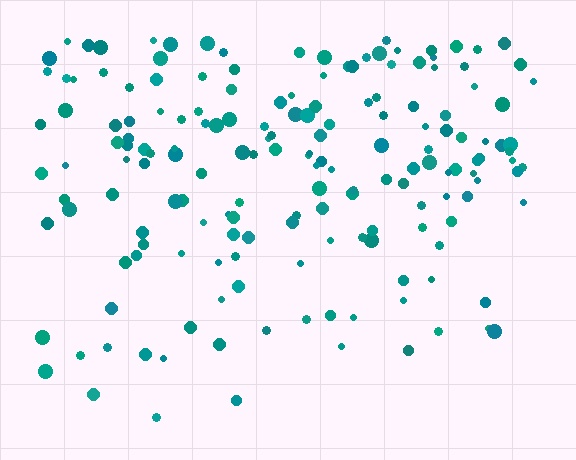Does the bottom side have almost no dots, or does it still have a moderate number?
Still a moderate number, just noticeably fewer than the top.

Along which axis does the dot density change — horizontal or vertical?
Vertical.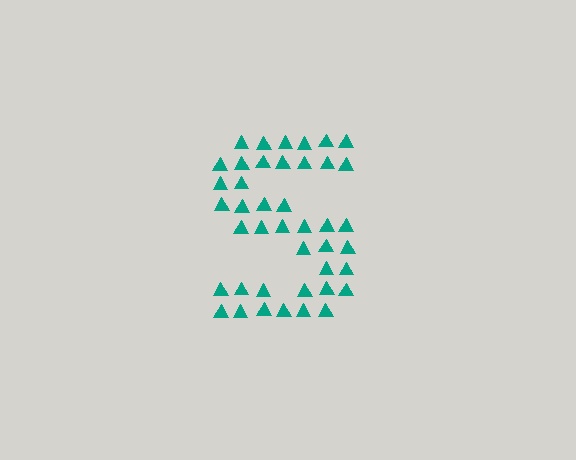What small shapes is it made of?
It is made of small triangles.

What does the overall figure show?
The overall figure shows the letter S.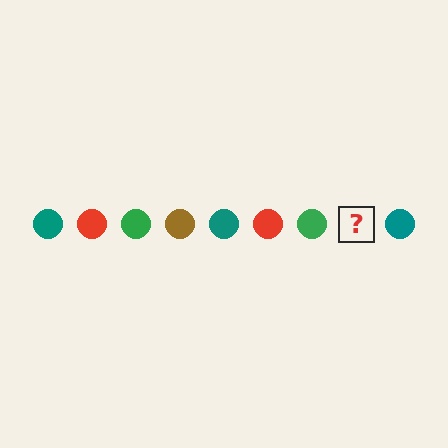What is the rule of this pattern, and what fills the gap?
The rule is that the pattern cycles through teal, red, green, brown circles. The gap should be filled with a brown circle.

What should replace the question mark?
The question mark should be replaced with a brown circle.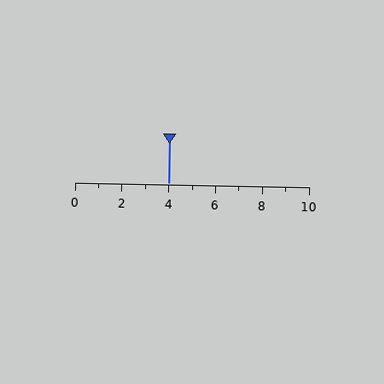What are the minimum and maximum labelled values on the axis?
The axis runs from 0 to 10.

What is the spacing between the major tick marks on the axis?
The major ticks are spaced 2 apart.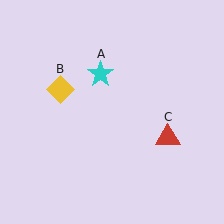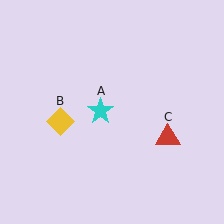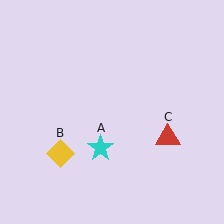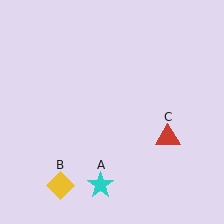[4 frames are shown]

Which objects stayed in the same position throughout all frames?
Red triangle (object C) remained stationary.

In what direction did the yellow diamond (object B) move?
The yellow diamond (object B) moved down.